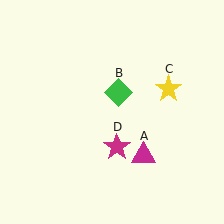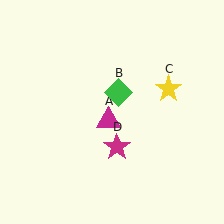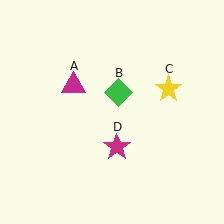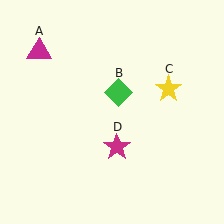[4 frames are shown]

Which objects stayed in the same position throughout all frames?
Green diamond (object B) and yellow star (object C) and magenta star (object D) remained stationary.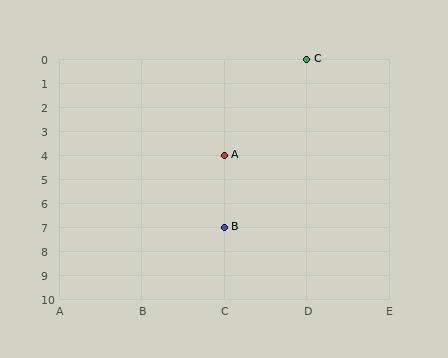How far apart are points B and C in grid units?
Points B and C are 1 column and 7 rows apart (about 7.1 grid units diagonally).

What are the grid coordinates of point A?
Point A is at grid coordinates (C, 4).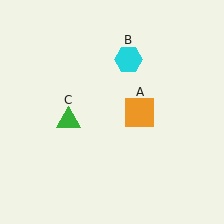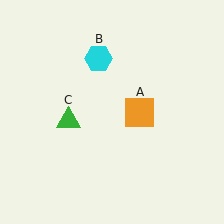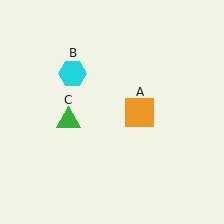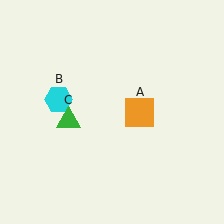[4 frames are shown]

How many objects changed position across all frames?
1 object changed position: cyan hexagon (object B).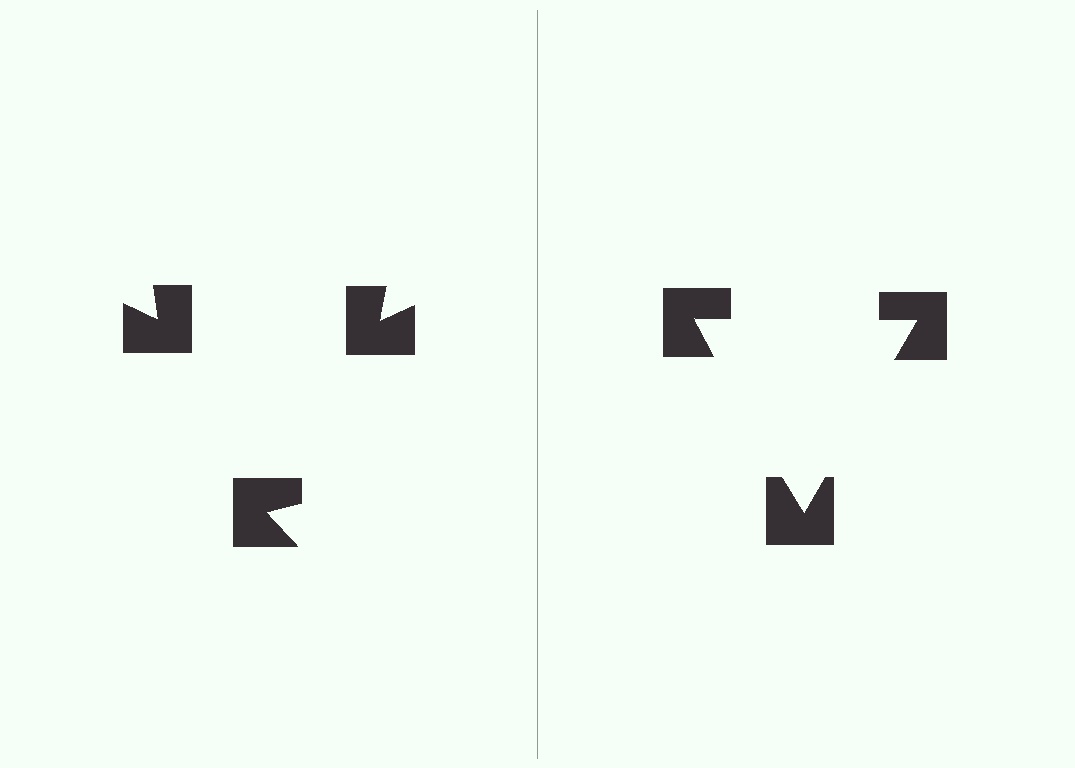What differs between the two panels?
The notched squares are positioned identically on both sides; only the wedge orientations differ. On the right they align to a triangle; on the left they are misaligned.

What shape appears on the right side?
An illusory triangle.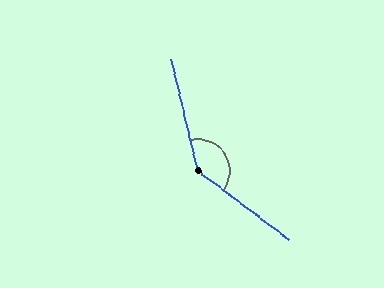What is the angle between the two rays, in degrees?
Approximately 140 degrees.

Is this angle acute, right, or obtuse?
It is obtuse.